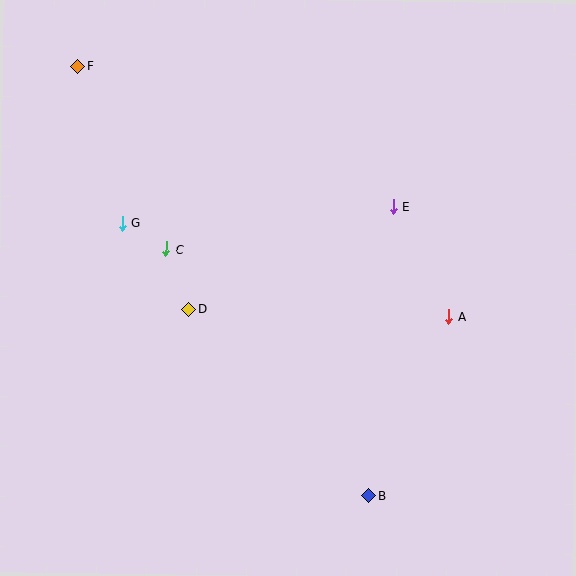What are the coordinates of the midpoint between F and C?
The midpoint between F and C is at (122, 158).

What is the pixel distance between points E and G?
The distance between E and G is 272 pixels.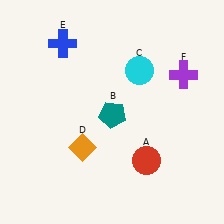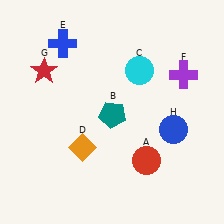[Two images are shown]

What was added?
A red star (G), a blue circle (H) were added in Image 2.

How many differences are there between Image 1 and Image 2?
There are 2 differences between the two images.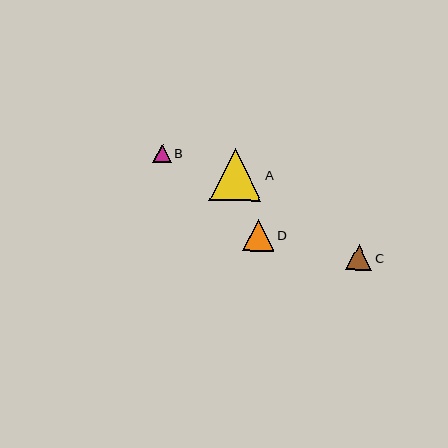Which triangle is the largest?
Triangle A is the largest with a size of approximately 52 pixels.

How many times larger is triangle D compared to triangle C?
Triangle D is approximately 1.2 times the size of triangle C.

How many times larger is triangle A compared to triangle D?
Triangle A is approximately 1.6 times the size of triangle D.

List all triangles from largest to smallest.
From largest to smallest: A, D, C, B.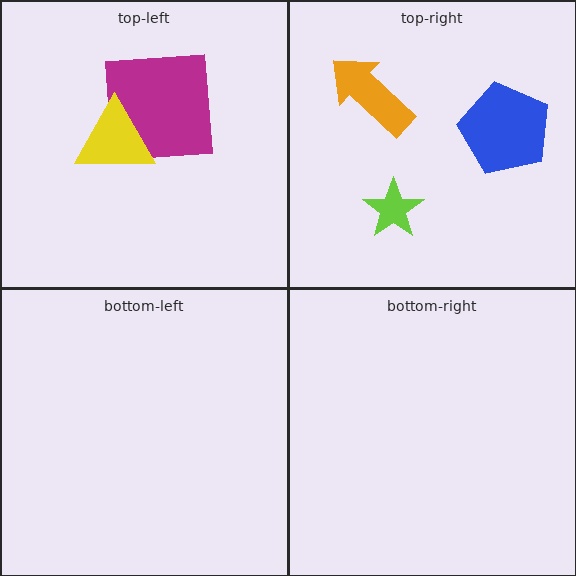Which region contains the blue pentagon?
The top-right region.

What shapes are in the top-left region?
The magenta square, the yellow triangle.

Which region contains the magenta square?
The top-left region.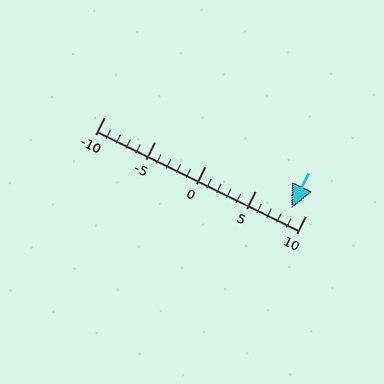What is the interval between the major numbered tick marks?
The major tick marks are spaced 5 units apart.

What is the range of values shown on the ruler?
The ruler shows values from -10 to 10.